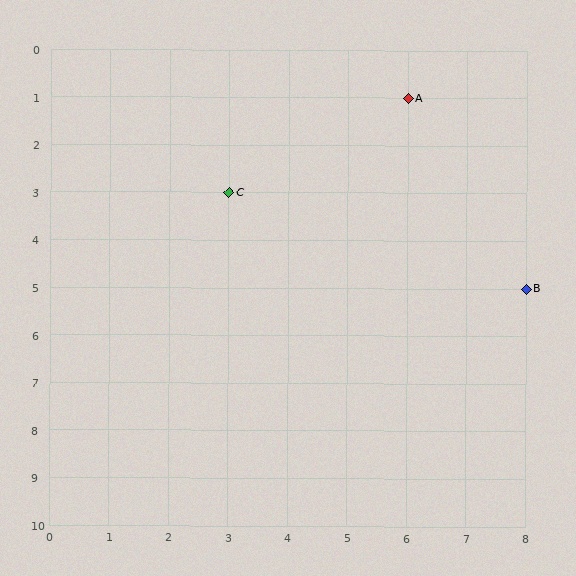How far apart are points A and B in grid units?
Points A and B are 2 columns and 4 rows apart (about 4.5 grid units diagonally).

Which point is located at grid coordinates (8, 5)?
Point B is at (8, 5).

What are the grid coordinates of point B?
Point B is at grid coordinates (8, 5).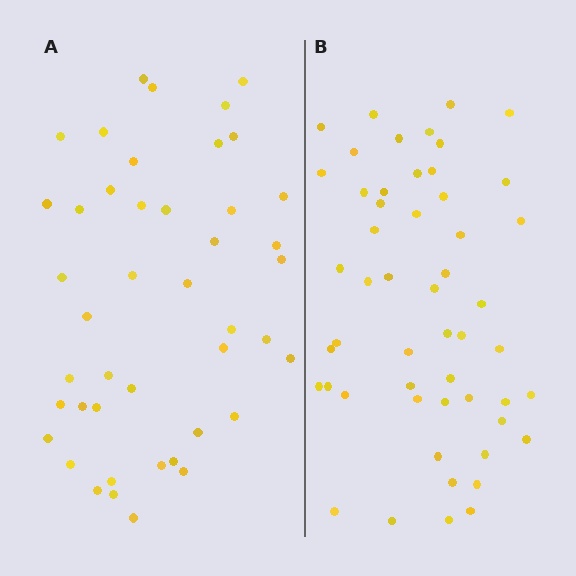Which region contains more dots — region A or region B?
Region B (the right region) has more dots.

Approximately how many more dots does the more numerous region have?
Region B has roughly 8 or so more dots than region A.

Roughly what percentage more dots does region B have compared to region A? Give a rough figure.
About 20% more.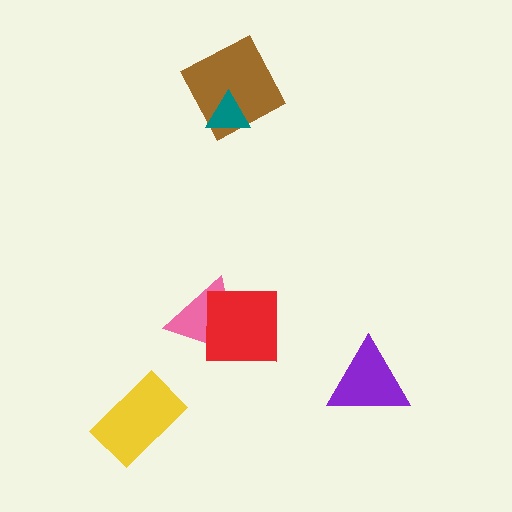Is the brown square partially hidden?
Yes, it is partially covered by another shape.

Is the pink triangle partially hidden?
Yes, it is partially covered by another shape.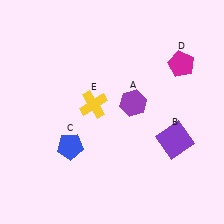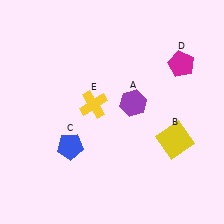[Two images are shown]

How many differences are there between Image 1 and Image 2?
There is 1 difference between the two images.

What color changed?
The square (B) changed from purple in Image 1 to yellow in Image 2.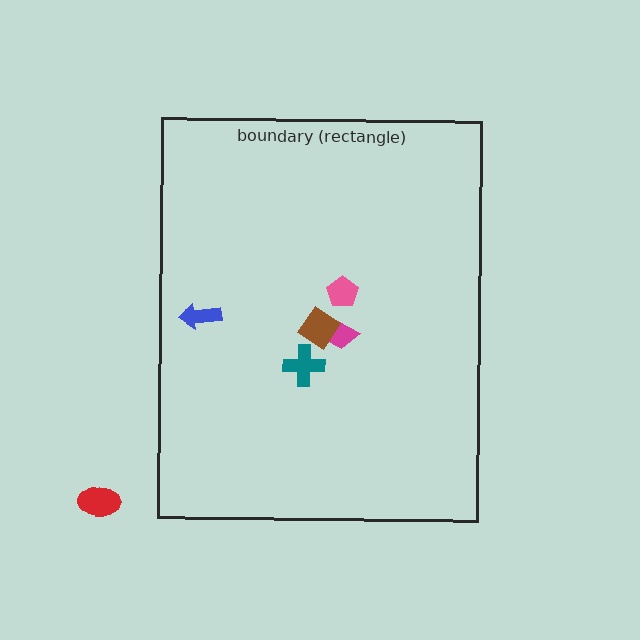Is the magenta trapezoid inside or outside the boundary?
Inside.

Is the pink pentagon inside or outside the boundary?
Inside.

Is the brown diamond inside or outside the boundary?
Inside.